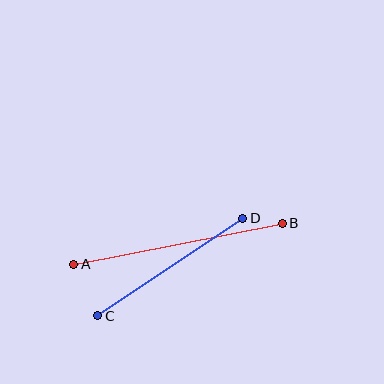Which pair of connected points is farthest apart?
Points A and B are farthest apart.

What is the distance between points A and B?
The distance is approximately 213 pixels.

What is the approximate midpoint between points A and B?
The midpoint is at approximately (178, 244) pixels.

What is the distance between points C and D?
The distance is approximately 175 pixels.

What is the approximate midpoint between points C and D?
The midpoint is at approximately (170, 267) pixels.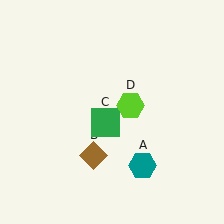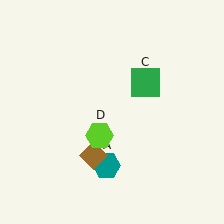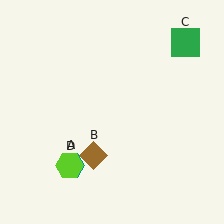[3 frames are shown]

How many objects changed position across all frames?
3 objects changed position: teal hexagon (object A), green square (object C), lime hexagon (object D).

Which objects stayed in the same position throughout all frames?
Brown diamond (object B) remained stationary.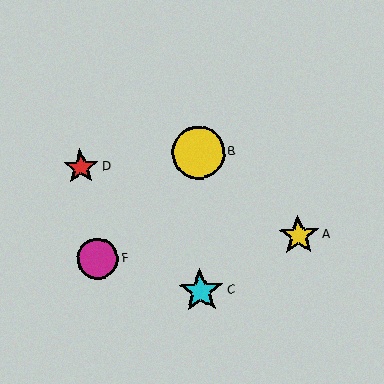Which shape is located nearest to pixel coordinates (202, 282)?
The cyan star (labeled C) at (201, 291) is nearest to that location.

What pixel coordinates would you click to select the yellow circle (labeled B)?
Click at (198, 153) to select the yellow circle B.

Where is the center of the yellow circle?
The center of the yellow circle is at (198, 153).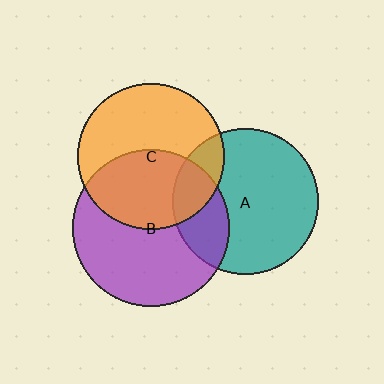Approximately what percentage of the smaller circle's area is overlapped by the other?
Approximately 25%.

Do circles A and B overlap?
Yes.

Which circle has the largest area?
Circle B (purple).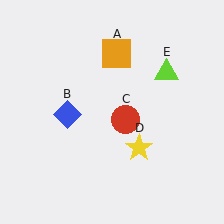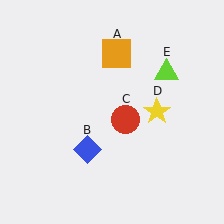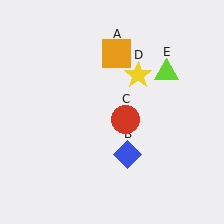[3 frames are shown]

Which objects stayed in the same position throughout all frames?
Orange square (object A) and red circle (object C) and lime triangle (object E) remained stationary.